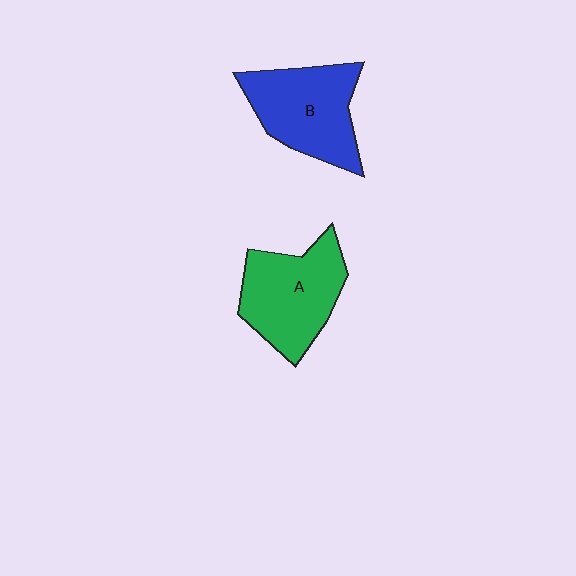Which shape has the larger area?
Shape A (green).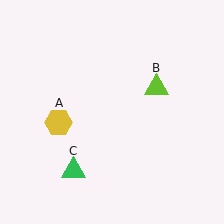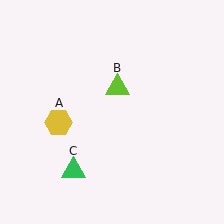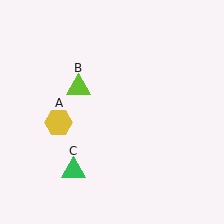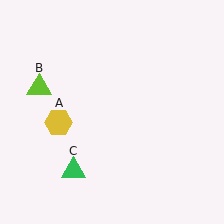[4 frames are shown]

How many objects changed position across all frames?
1 object changed position: lime triangle (object B).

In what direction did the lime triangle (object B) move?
The lime triangle (object B) moved left.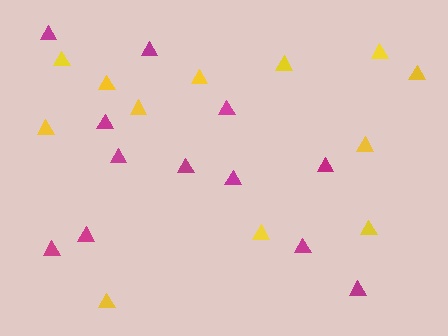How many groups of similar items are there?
There are 2 groups: one group of yellow triangles (12) and one group of magenta triangles (12).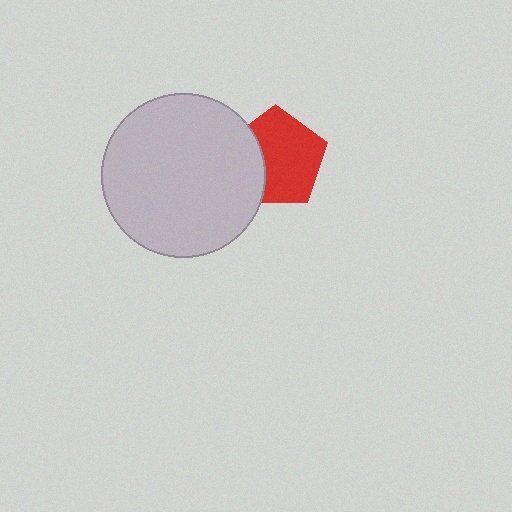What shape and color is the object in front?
The object in front is a light gray circle.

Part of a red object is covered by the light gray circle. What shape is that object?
It is a pentagon.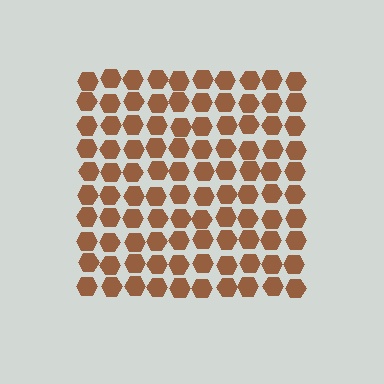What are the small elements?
The small elements are hexagons.